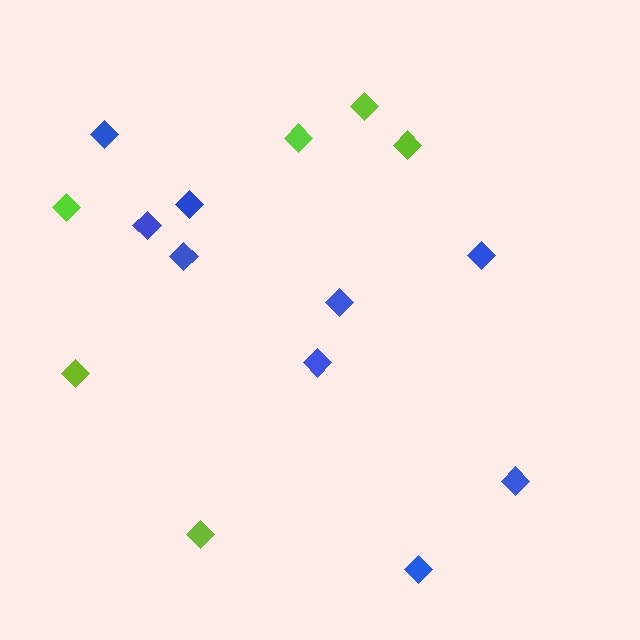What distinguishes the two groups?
There are 2 groups: one group of blue diamonds (9) and one group of lime diamonds (6).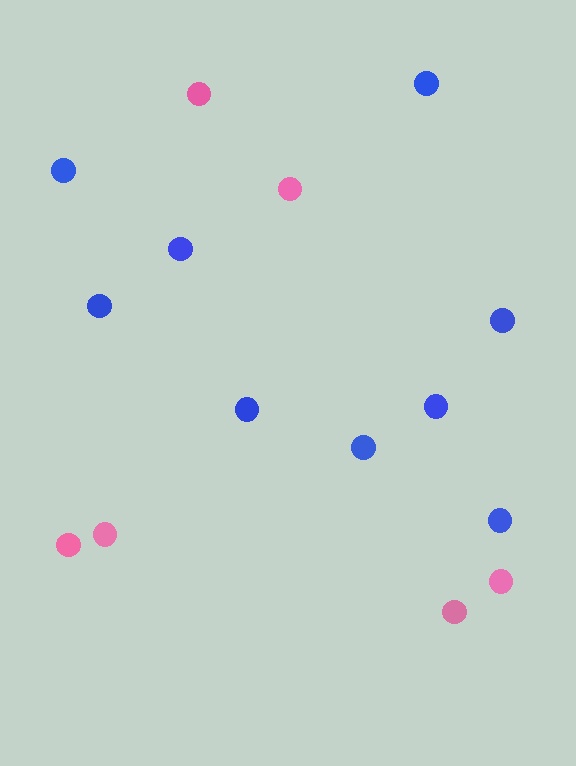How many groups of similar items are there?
There are 2 groups: one group of blue circles (9) and one group of pink circles (6).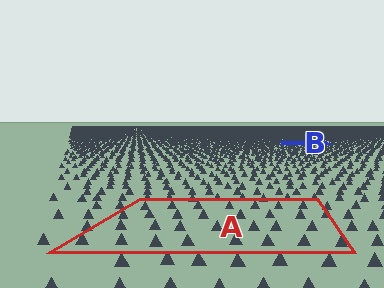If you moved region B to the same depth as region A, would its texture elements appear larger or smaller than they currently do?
They would appear larger. At a closer depth, the same texture elements are projected at a bigger on-screen size.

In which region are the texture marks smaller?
The texture marks are smaller in region B, because it is farther away.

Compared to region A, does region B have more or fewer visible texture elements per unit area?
Region B has more texture elements per unit area — they are packed more densely because it is farther away.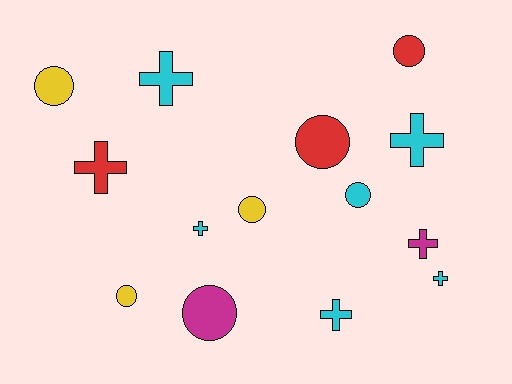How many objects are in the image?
There are 14 objects.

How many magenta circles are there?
There is 1 magenta circle.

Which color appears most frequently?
Cyan, with 6 objects.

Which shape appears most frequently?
Circle, with 7 objects.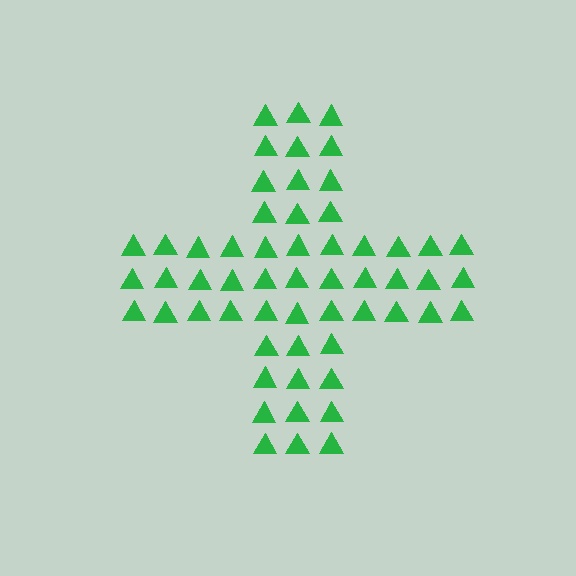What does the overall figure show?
The overall figure shows a cross.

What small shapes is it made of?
It is made of small triangles.